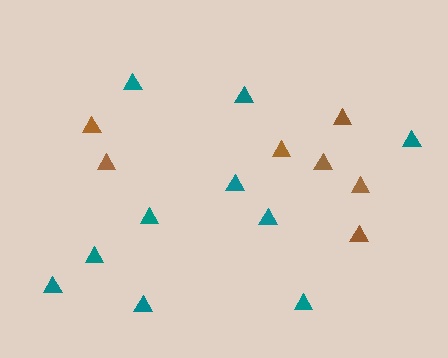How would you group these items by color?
There are 2 groups: one group of teal triangles (10) and one group of brown triangles (7).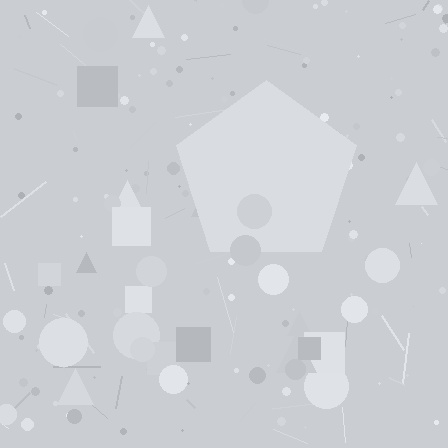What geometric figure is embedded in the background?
A pentagon is embedded in the background.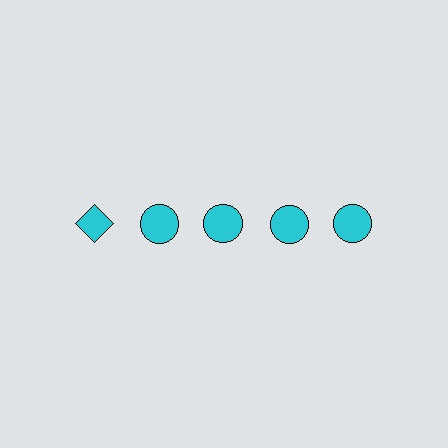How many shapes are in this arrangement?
There are 5 shapes arranged in a grid pattern.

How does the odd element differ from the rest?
It has a different shape: diamond instead of circle.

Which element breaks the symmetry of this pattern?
The cyan diamond in the top row, leftmost column breaks the symmetry. All other shapes are cyan circles.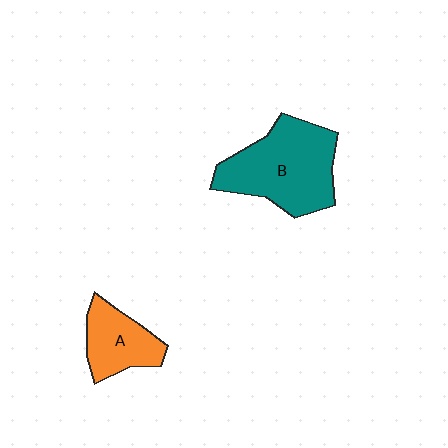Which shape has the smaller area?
Shape A (orange).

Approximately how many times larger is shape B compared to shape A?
Approximately 1.9 times.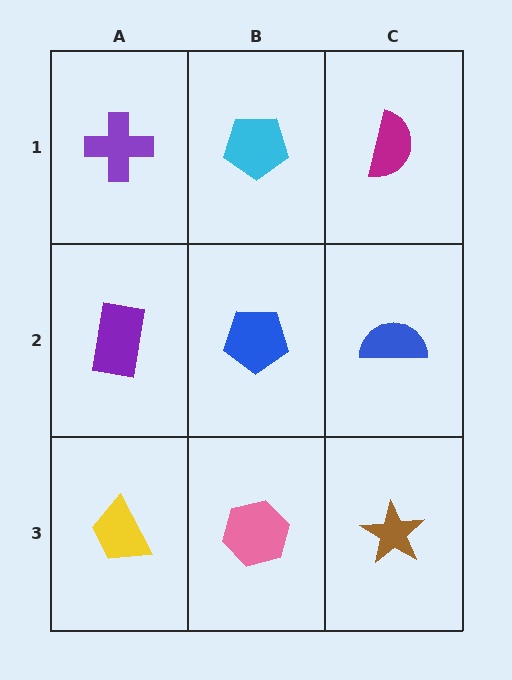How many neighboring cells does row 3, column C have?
2.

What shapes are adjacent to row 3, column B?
A blue pentagon (row 2, column B), a yellow trapezoid (row 3, column A), a brown star (row 3, column C).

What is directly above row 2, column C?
A magenta semicircle.